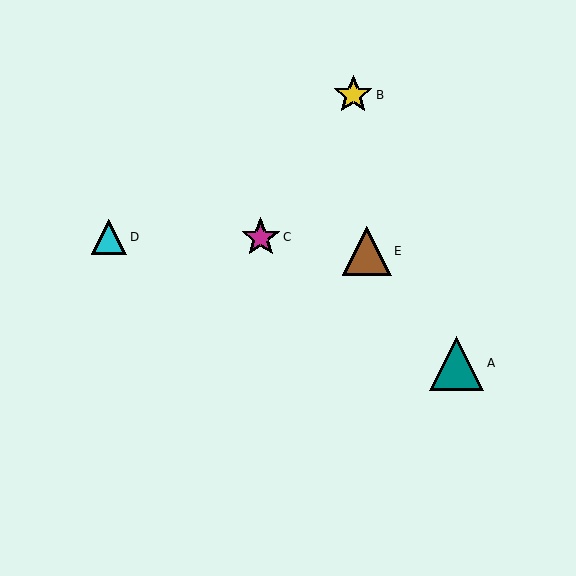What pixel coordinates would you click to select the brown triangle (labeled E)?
Click at (367, 251) to select the brown triangle E.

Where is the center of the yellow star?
The center of the yellow star is at (353, 95).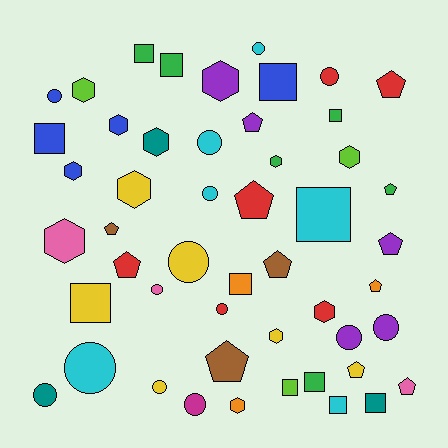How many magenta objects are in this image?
There is 1 magenta object.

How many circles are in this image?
There are 14 circles.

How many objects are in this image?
There are 50 objects.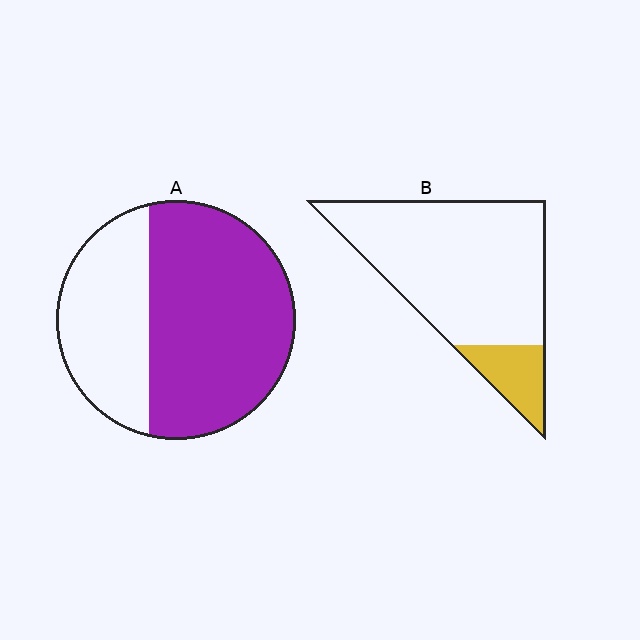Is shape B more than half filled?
No.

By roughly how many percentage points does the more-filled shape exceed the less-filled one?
By roughly 50 percentage points (A over B).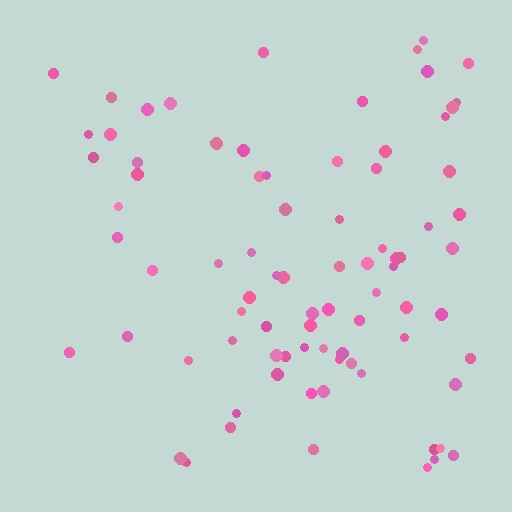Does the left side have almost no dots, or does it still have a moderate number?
Still a moderate number, just noticeably fewer than the right.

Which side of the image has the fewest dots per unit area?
The left.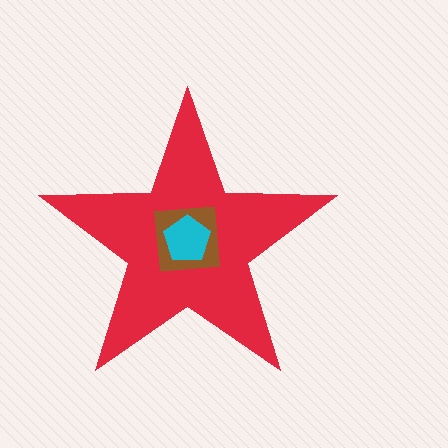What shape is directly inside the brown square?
The cyan pentagon.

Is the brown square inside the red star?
Yes.